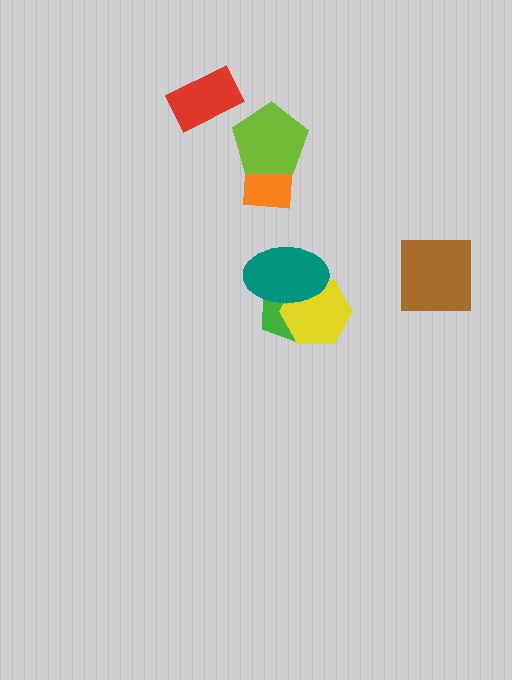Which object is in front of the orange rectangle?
The lime pentagon is in front of the orange rectangle.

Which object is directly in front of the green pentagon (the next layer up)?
The yellow hexagon is directly in front of the green pentagon.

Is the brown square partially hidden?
No, no other shape covers it.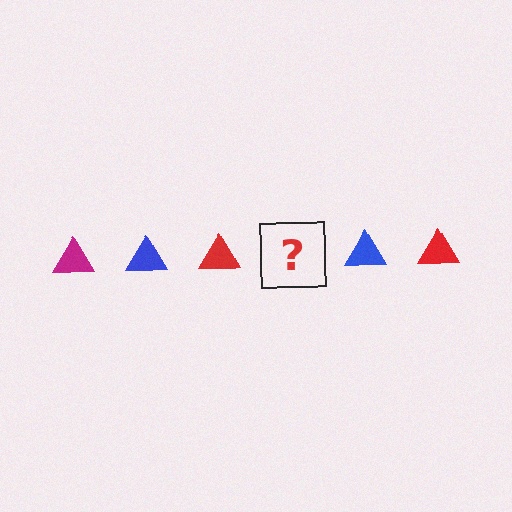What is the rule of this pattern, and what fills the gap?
The rule is that the pattern cycles through magenta, blue, red triangles. The gap should be filled with a magenta triangle.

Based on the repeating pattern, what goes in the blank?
The blank should be a magenta triangle.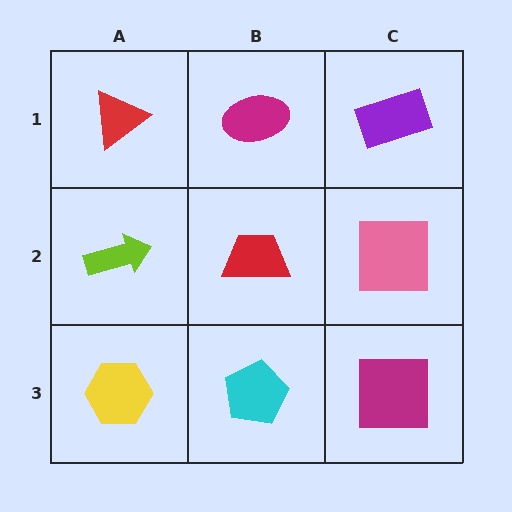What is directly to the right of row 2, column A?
A red trapezoid.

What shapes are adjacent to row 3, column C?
A pink square (row 2, column C), a cyan pentagon (row 3, column B).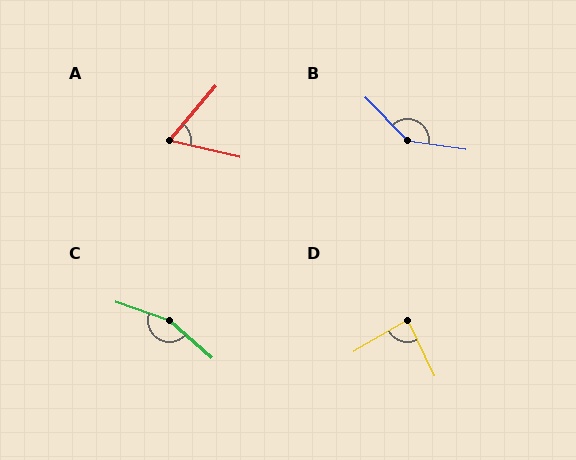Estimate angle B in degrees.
Approximately 143 degrees.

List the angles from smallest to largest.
A (63°), D (85°), B (143°), C (157°).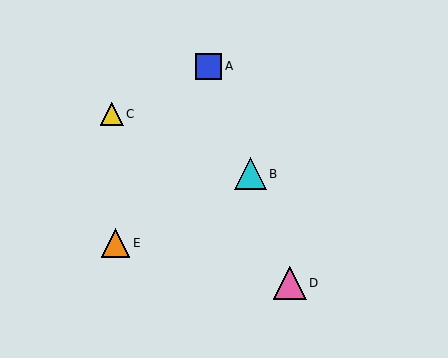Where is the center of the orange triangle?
The center of the orange triangle is at (115, 243).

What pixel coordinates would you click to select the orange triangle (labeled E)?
Click at (115, 243) to select the orange triangle E.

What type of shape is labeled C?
Shape C is a yellow triangle.